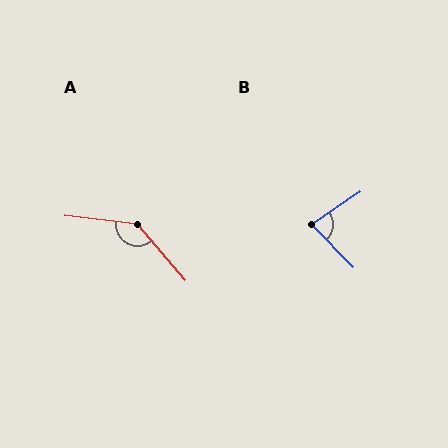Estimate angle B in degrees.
Approximately 80 degrees.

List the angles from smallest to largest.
B (80°), A (137°).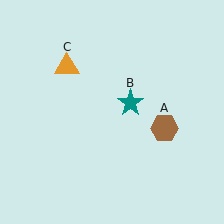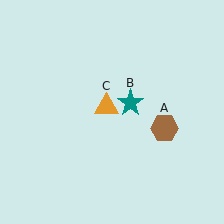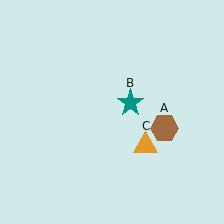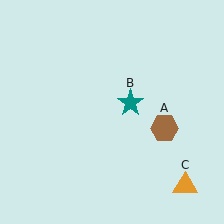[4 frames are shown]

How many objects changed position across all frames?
1 object changed position: orange triangle (object C).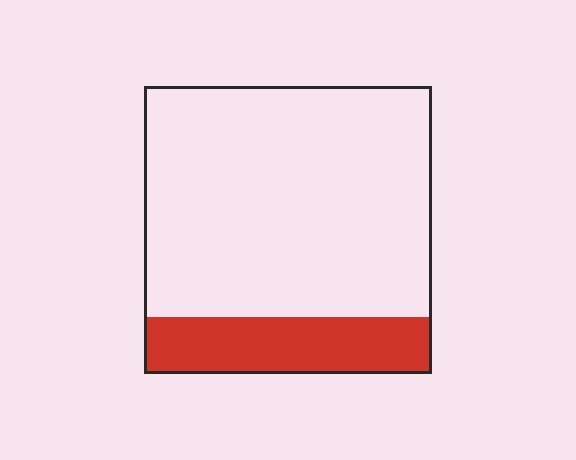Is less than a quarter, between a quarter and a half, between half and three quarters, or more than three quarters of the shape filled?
Less than a quarter.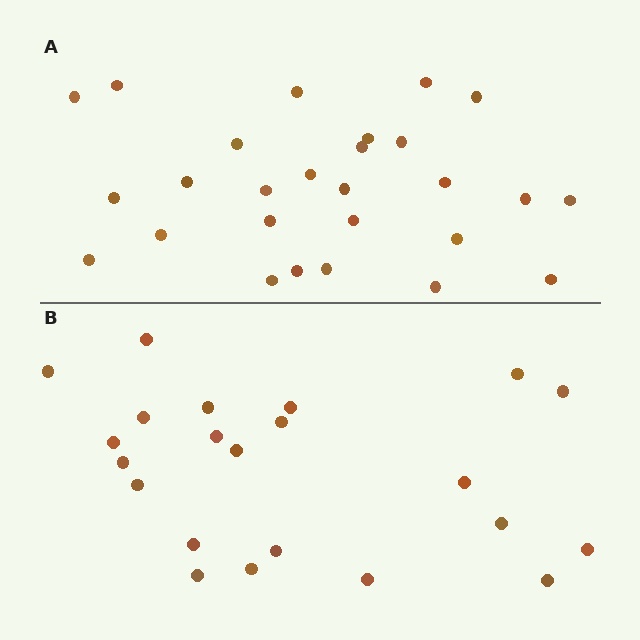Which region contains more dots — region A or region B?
Region A (the top region) has more dots.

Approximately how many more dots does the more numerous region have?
Region A has about 5 more dots than region B.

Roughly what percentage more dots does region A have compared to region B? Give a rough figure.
About 25% more.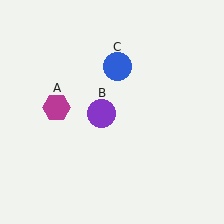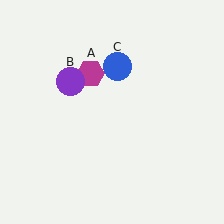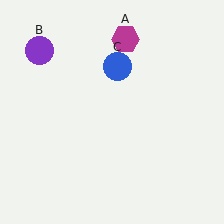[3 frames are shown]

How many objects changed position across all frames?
2 objects changed position: magenta hexagon (object A), purple circle (object B).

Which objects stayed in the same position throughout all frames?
Blue circle (object C) remained stationary.